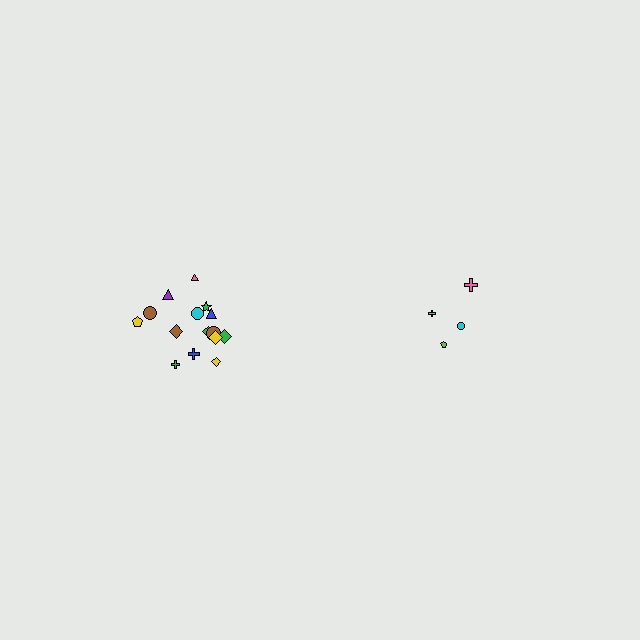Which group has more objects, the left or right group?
The left group.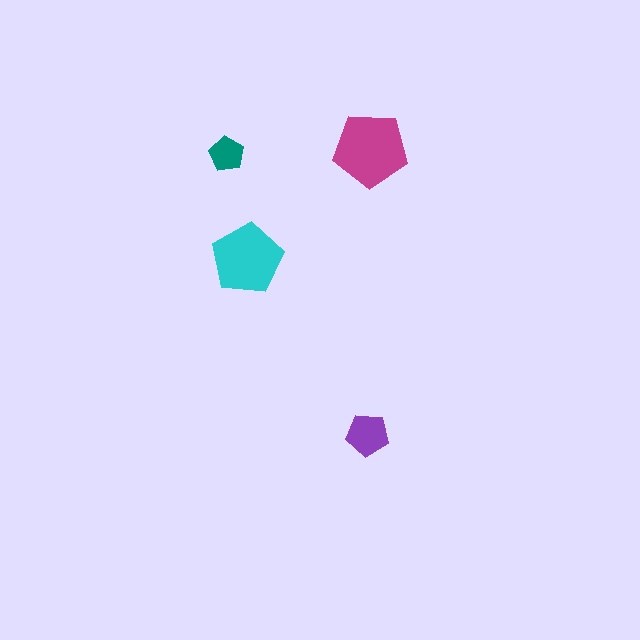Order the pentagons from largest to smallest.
the magenta one, the cyan one, the purple one, the teal one.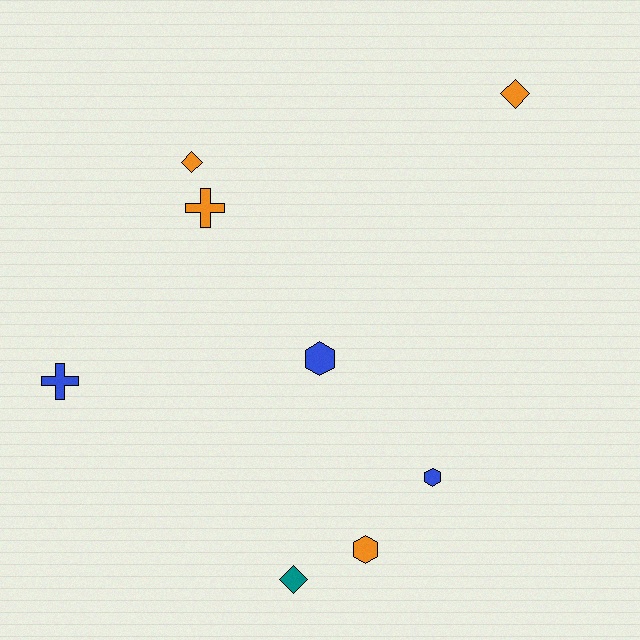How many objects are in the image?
There are 8 objects.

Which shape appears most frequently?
Diamond, with 3 objects.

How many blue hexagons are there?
There are 2 blue hexagons.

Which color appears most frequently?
Orange, with 4 objects.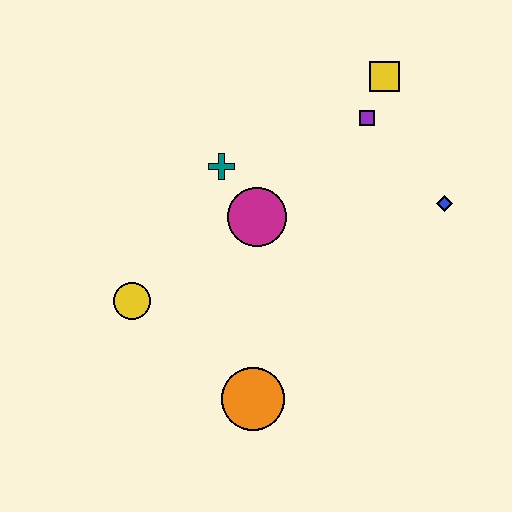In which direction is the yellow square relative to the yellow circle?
The yellow square is to the right of the yellow circle.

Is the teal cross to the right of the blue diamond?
No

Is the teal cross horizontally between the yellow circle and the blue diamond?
Yes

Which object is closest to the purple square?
The yellow square is closest to the purple square.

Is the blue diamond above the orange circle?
Yes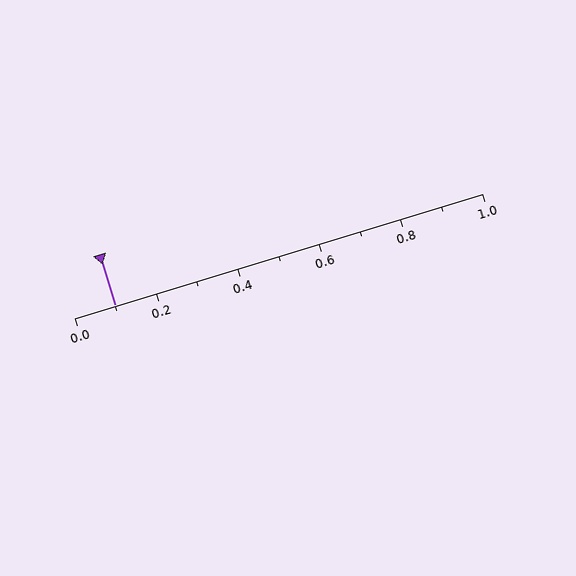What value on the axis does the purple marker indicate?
The marker indicates approximately 0.1.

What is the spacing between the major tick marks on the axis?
The major ticks are spaced 0.2 apart.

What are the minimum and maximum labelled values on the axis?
The axis runs from 0.0 to 1.0.